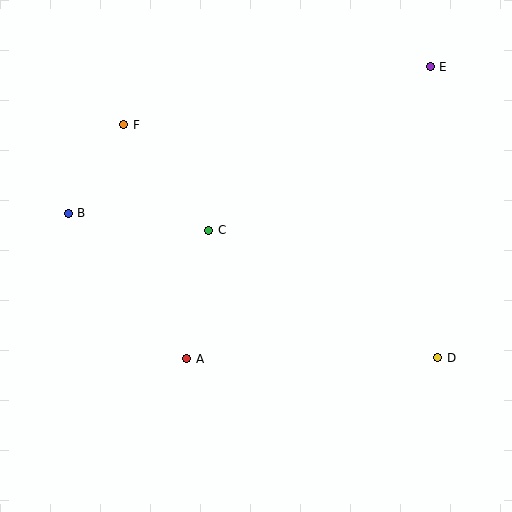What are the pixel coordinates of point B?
Point B is at (68, 213).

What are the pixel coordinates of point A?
Point A is at (187, 359).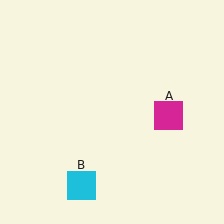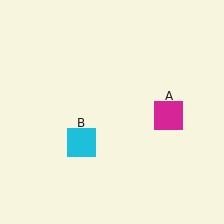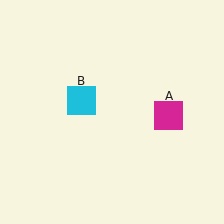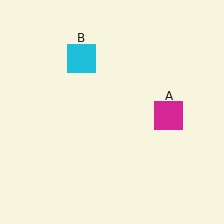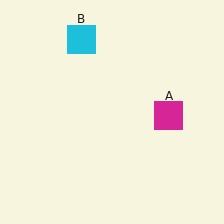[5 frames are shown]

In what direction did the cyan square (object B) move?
The cyan square (object B) moved up.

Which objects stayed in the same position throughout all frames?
Magenta square (object A) remained stationary.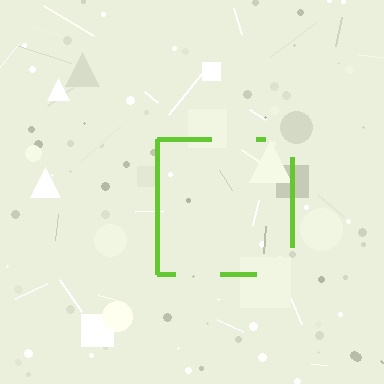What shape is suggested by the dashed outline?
The dashed outline suggests a square.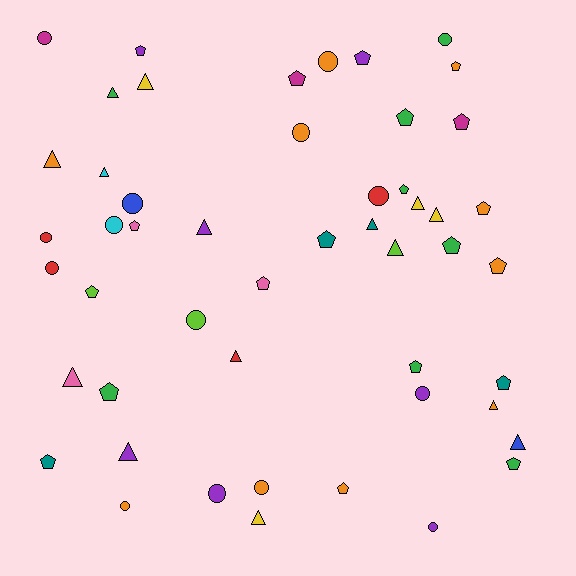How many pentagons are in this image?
There are 20 pentagons.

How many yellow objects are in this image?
There are 4 yellow objects.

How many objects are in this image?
There are 50 objects.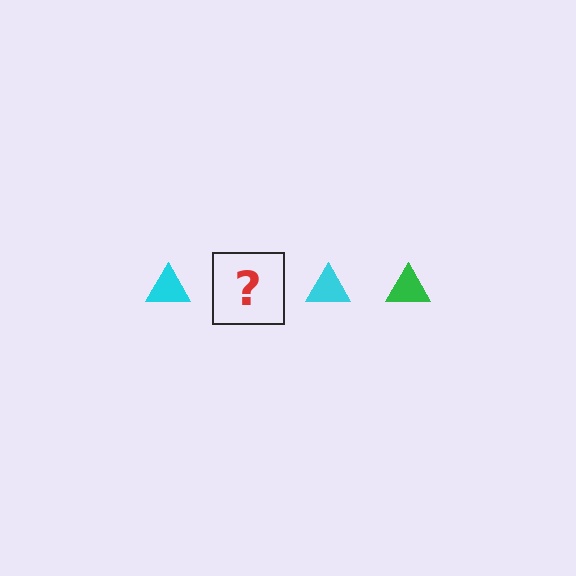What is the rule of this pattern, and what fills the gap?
The rule is that the pattern cycles through cyan, green triangles. The gap should be filled with a green triangle.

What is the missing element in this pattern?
The missing element is a green triangle.